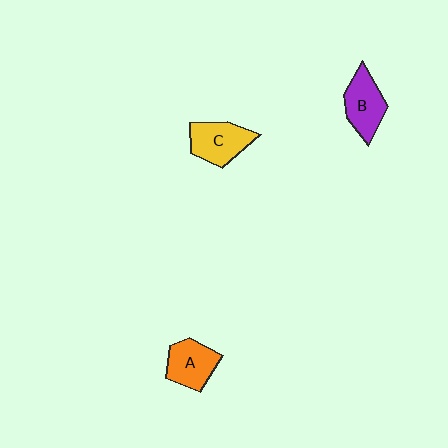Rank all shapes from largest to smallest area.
From largest to smallest: C (yellow), B (purple), A (orange).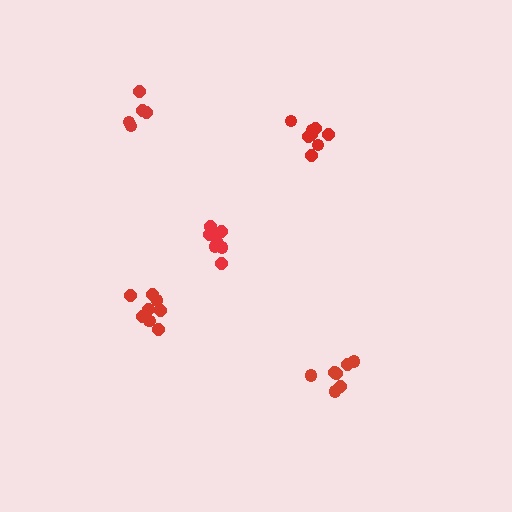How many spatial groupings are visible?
There are 5 spatial groupings.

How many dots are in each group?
Group 1: 8 dots, Group 2: 7 dots, Group 3: 5 dots, Group 4: 9 dots, Group 5: 7 dots (36 total).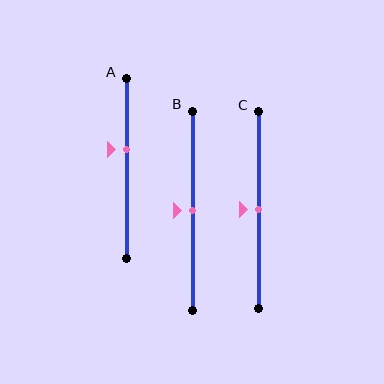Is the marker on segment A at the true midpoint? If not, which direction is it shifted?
No, the marker on segment A is shifted upward by about 11% of the segment length.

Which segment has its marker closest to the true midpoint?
Segment B has its marker closest to the true midpoint.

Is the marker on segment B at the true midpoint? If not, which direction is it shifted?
Yes, the marker on segment B is at the true midpoint.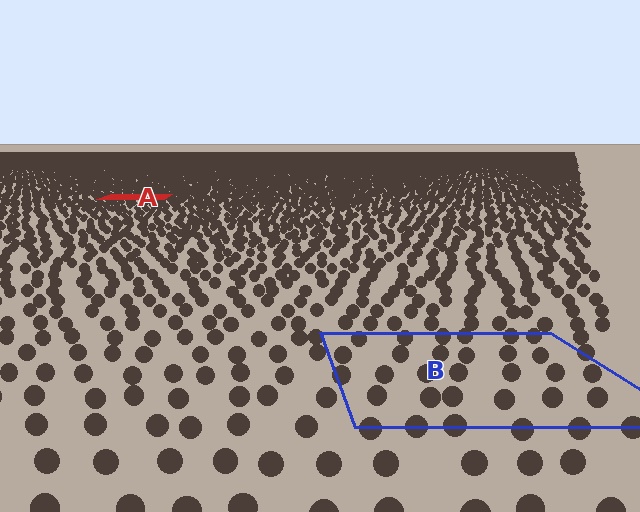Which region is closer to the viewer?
Region B is closer. The texture elements there are larger and more spread out.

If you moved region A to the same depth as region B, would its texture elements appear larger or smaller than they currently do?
They would appear larger. At a closer depth, the same texture elements are projected at a bigger on-screen size.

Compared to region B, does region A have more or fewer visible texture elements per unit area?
Region A has more texture elements per unit area — they are packed more densely because it is farther away.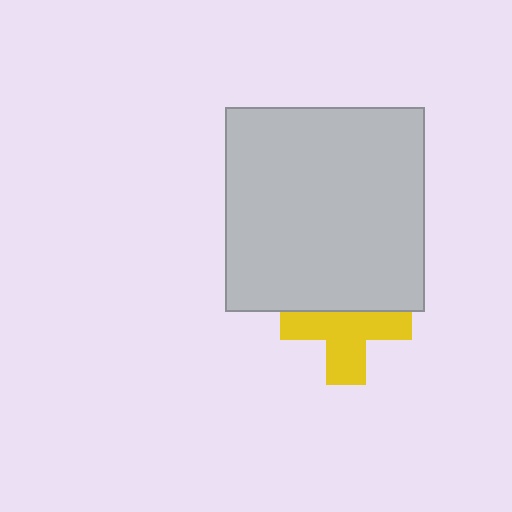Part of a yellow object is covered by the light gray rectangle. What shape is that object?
It is a cross.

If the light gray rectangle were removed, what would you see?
You would see the complete yellow cross.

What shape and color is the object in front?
The object in front is a light gray rectangle.